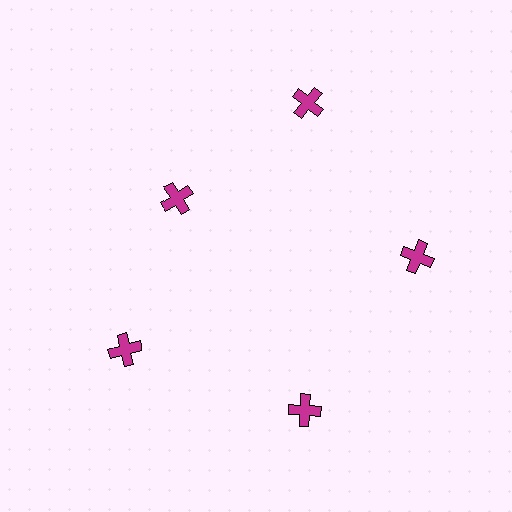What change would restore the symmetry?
The symmetry would be restored by moving it outward, back onto the ring so that all 5 crosses sit at equal angles and equal distance from the center.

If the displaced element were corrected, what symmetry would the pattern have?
It would have 5-fold rotational symmetry — the pattern would map onto itself every 72 degrees.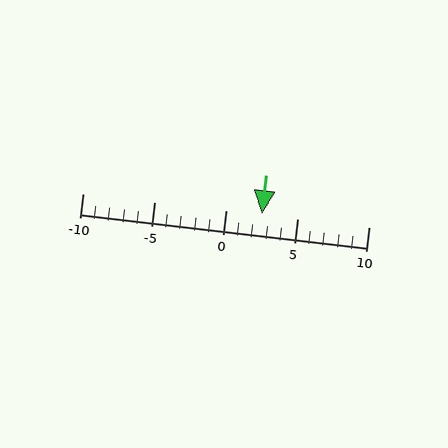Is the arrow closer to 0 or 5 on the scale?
The arrow is closer to 5.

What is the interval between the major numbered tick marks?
The major tick marks are spaced 5 units apart.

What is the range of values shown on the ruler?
The ruler shows values from -10 to 10.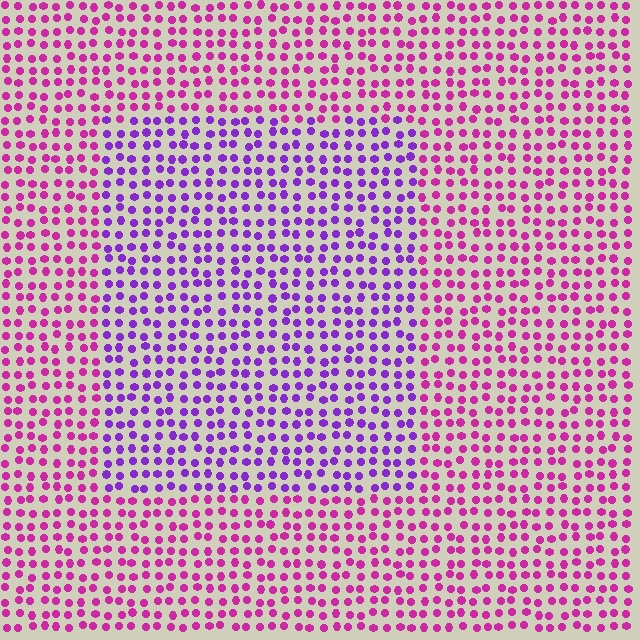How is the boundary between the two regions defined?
The boundary is defined purely by a slight shift in hue (about 41 degrees). Spacing, size, and orientation are identical on both sides.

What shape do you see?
I see a rectangle.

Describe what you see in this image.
The image is filled with small magenta elements in a uniform arrangement. A rectangle-shaped region is visible where the elements are tinted to a slightly different hue, forming a subtle color boundary.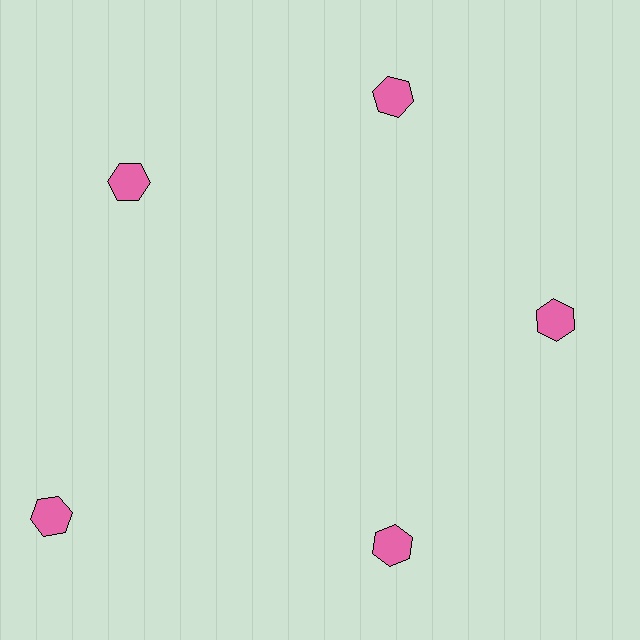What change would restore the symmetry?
The symmetry would be restored by moving it inward, back onto the ring so that all 5 hexagons sit at equal angles and equal distance from the center.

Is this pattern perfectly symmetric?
No. The 5 pink hexagons are arranged in a ring, but one element near the 8 o'clock position is pushed outward from the center, breaking the 5-fold rotational symmetry.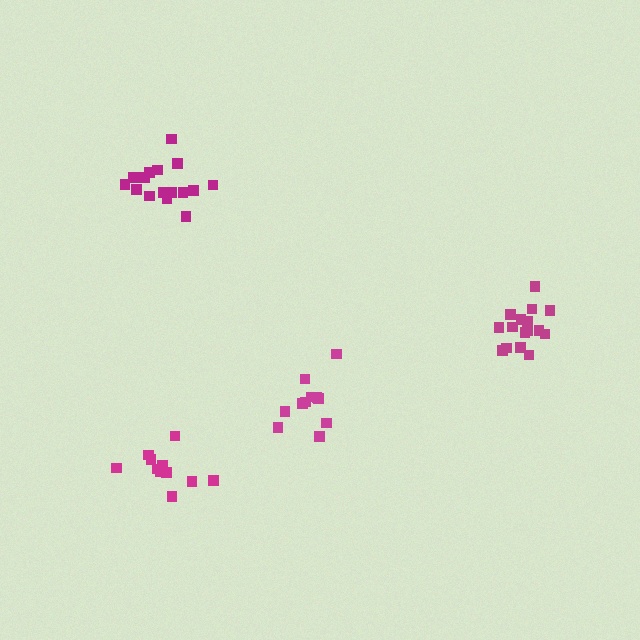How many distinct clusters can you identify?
There are 4 distinct clusters.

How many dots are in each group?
Group 1: 12 dots, Group 2: 16 dots, Group 3: 16 dots, Group 4: 11 dots (55 total).